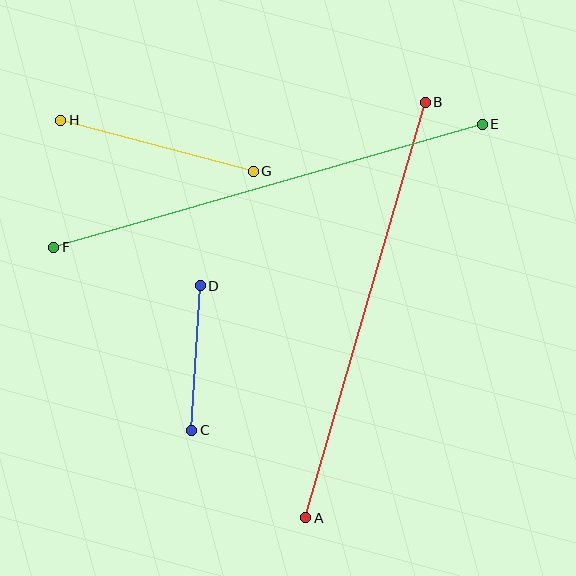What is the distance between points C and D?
The distance is approximately 145 pixels.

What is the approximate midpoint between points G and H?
The midpoint is at approximately (157, 146) pixels.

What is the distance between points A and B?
The distance is approximately 433 pixels.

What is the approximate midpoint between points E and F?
The midpoint is at approximately (268, 186) pixels.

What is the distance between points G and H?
The distance is approximately 199 pixels.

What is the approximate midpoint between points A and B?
The midpoint is at approximately (366, 310) pixels.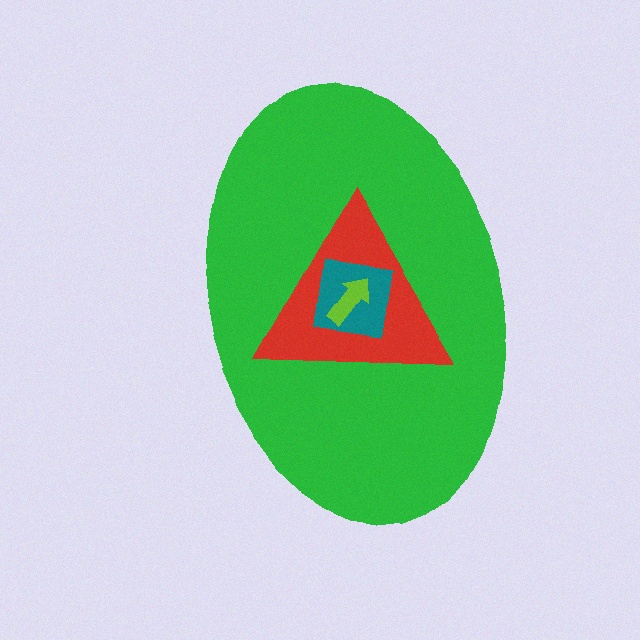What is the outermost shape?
The green ellipse.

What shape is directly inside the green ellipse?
The red triangle.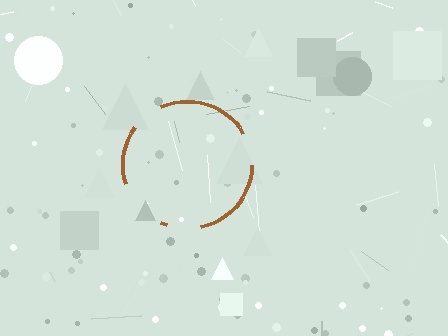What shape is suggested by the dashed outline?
The dashed outline suggests a circle.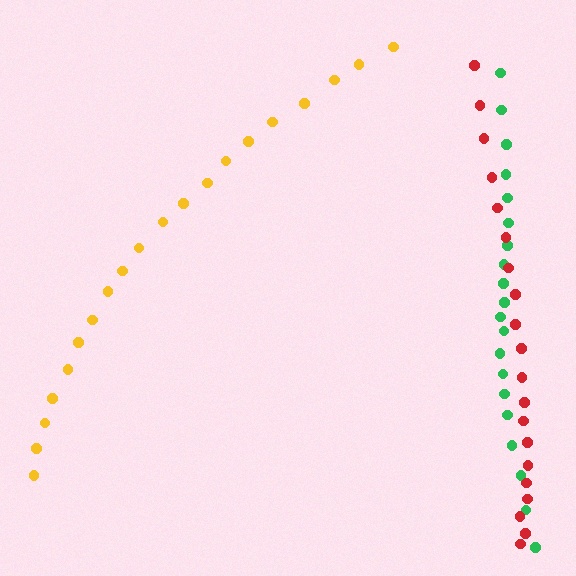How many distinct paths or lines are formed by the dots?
There are 3 distinct paths.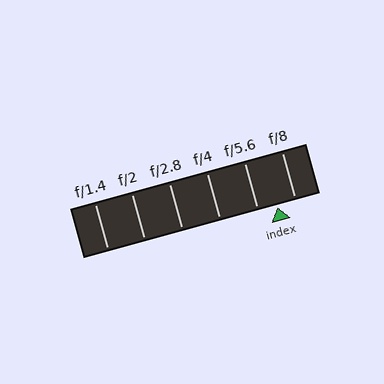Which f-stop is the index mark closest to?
The index mark is closest to f/8.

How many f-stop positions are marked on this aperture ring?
There are 6 f-stop positions marked.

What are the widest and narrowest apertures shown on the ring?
The widest aperture shown is f/1.4 and the narrowest is f/8.